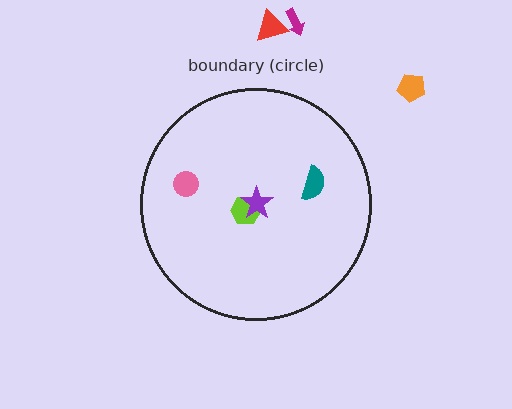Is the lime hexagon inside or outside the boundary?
Inside.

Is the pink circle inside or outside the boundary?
Inside.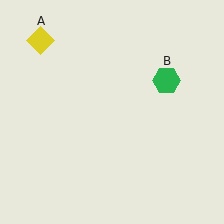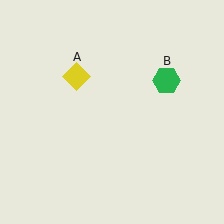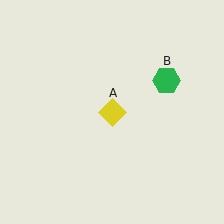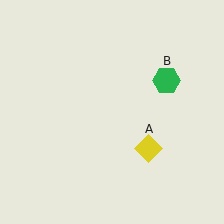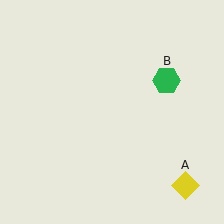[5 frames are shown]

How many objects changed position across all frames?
1 object changed position: yellow diamond (object A).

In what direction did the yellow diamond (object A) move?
The yellow diamond (object A) moved down and to the right.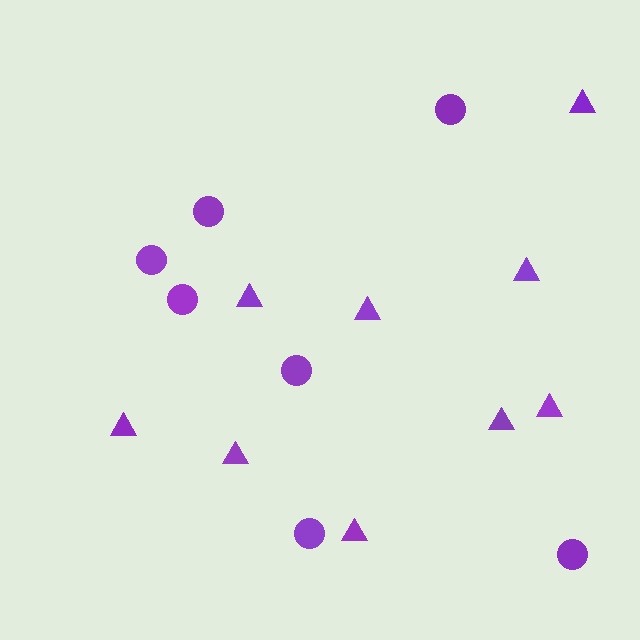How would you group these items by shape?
There are 2 groups: one group of circles (7) and one group of triangles (9).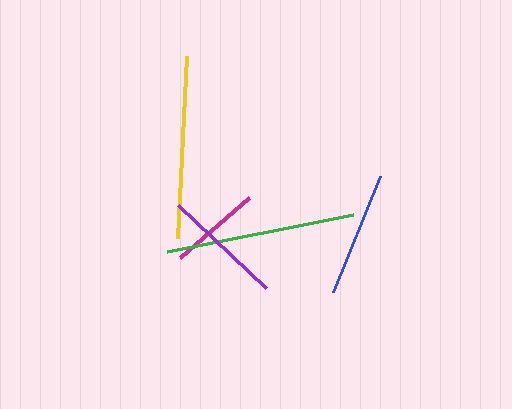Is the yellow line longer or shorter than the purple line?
The yellow line is longer than the purple line.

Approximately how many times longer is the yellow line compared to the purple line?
The yellow line is approximately 1.5 times the length of the purple line.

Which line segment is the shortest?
The magenta line is the shortest at approximately 92 pixels.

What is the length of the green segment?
The green segment is approximately 189 pixels long.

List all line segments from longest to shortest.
From longest to shortest: green, yellow, blue, purple, magenta.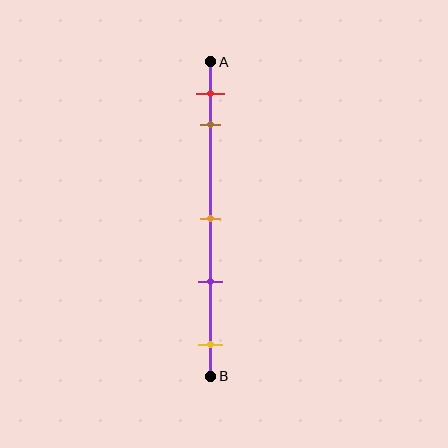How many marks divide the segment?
There are 5 marks dividing the segment.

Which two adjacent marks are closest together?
The red and brown marks are the closest adjacent pair.